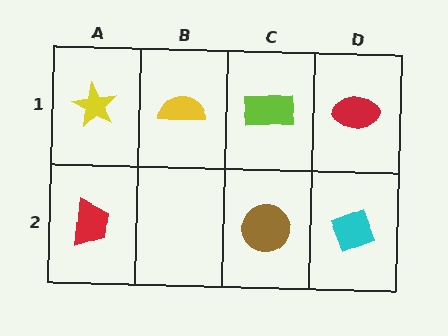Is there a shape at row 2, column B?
No, that cell is empty.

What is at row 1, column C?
A lime rectangle.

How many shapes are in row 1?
4 shapes.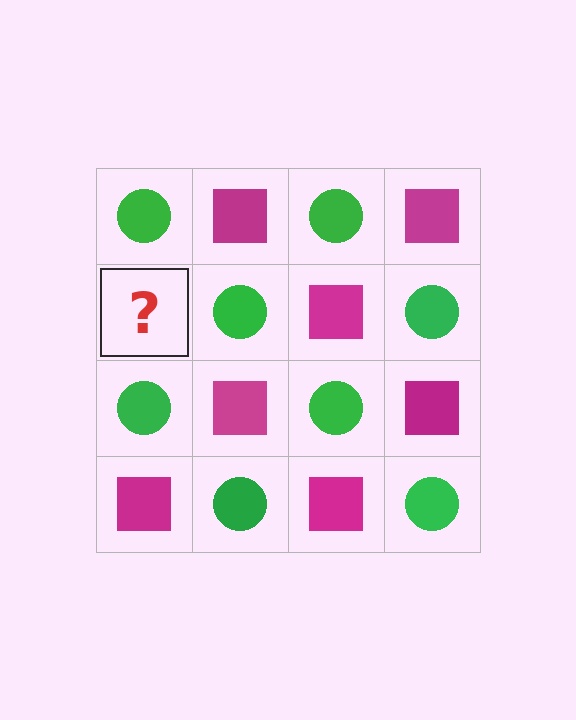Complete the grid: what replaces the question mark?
The question mark should be replaced with a magenta square.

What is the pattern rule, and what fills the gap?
The rule is that it alternates green circle and magenta square in a checkerboard pattern. The gap should be filled with a magenta square.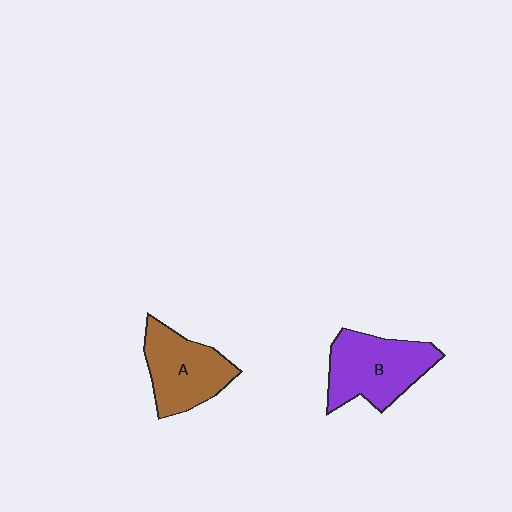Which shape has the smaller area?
Shape A (brown).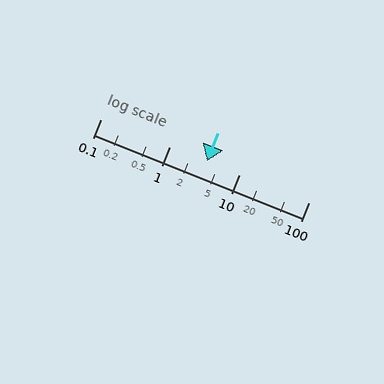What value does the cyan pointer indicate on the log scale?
The pointer indicates approximately 3.4.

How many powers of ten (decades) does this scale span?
The scale spans 3 decades, from 0.1 to 100.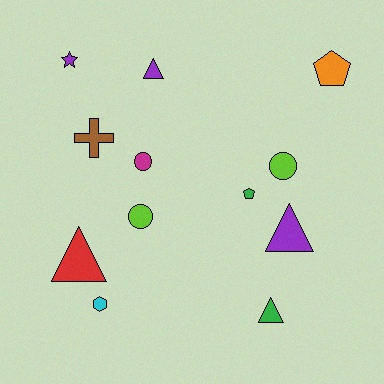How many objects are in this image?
There are 12 objects.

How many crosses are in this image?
There is 1 cross.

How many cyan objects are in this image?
There is 1 cyan object.